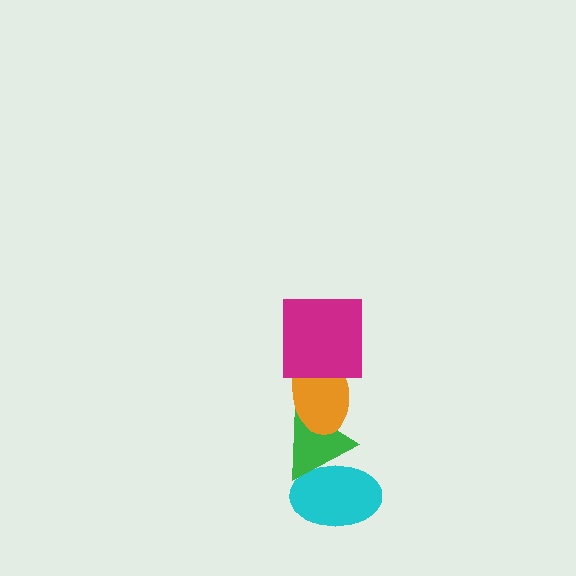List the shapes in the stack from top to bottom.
From top to bottom: the magenta square, the orange ellipse, the green triangle, the cyan ellipse.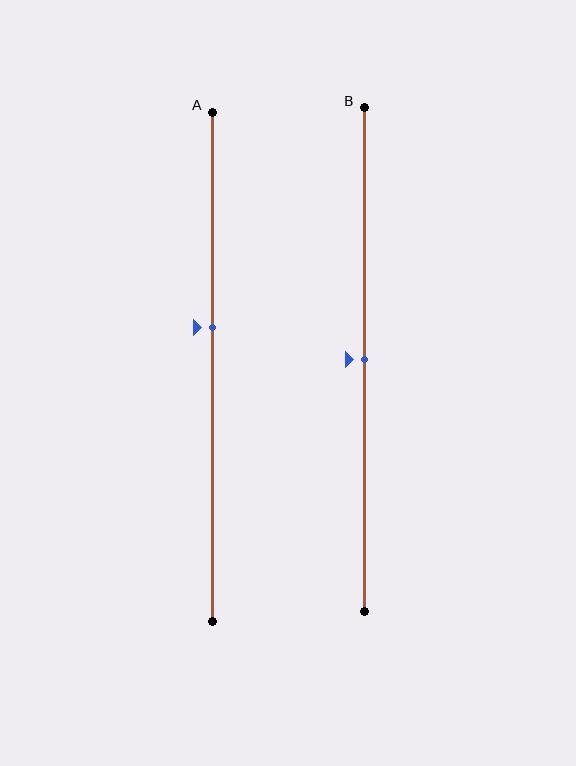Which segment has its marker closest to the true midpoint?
Segment B has its marker closest to the true midpoint.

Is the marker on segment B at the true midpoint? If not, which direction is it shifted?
Yes, the marker on segment B is at the true midpoint.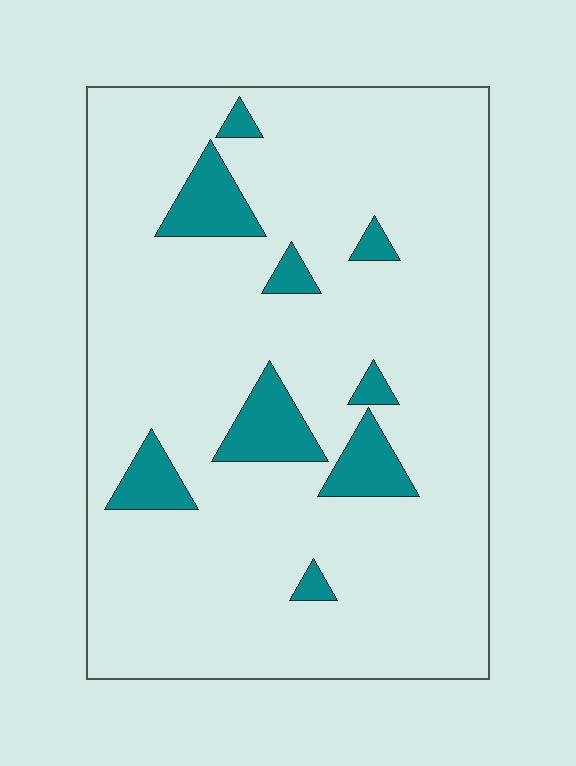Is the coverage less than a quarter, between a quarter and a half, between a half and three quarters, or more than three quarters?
Less than a quarter.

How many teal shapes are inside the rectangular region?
9.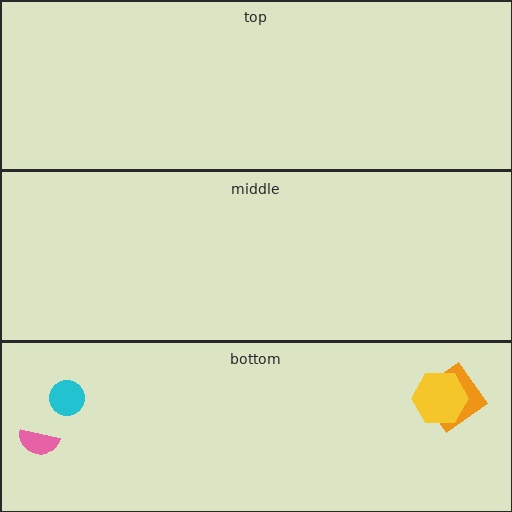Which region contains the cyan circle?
The bottom region.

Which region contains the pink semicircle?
The bottom region.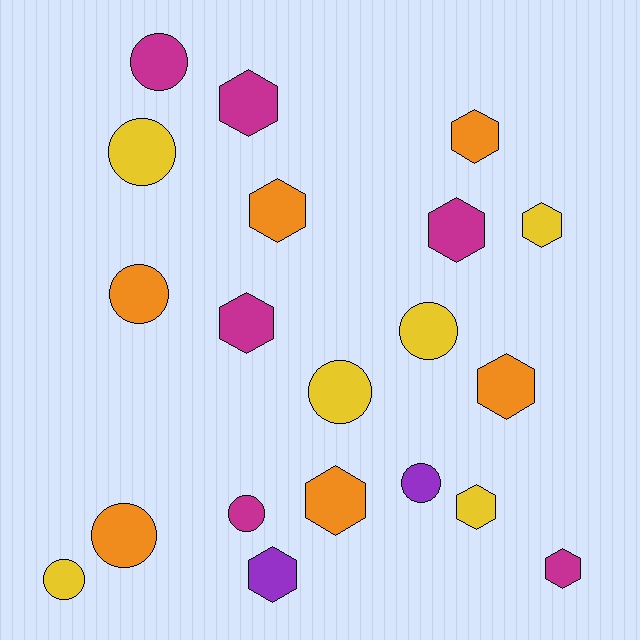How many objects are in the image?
There are 20 objects.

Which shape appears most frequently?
Hexagon, with 11 objects.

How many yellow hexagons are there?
There are 2 yellow hexagons.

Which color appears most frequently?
Yellow, with 6 objects.